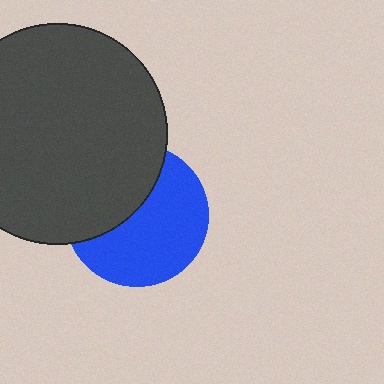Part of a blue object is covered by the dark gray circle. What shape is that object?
It is a circle.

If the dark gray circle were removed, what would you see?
You would see the complete blue circle.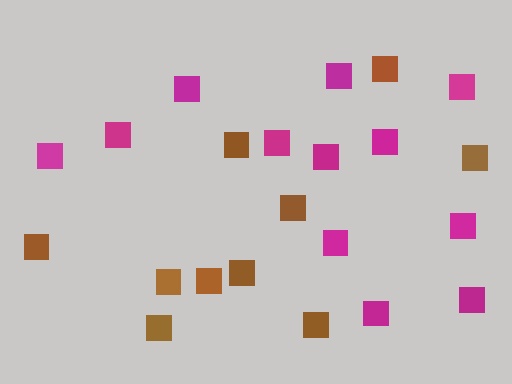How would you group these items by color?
There are 2 groups: one group of brown squares (10) and one group of magenta squares (12).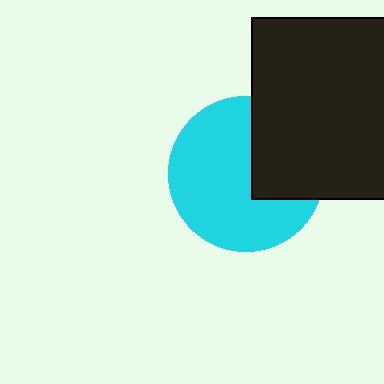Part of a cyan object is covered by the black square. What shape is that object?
It is a circle.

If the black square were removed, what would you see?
You would see the complete cyan circle.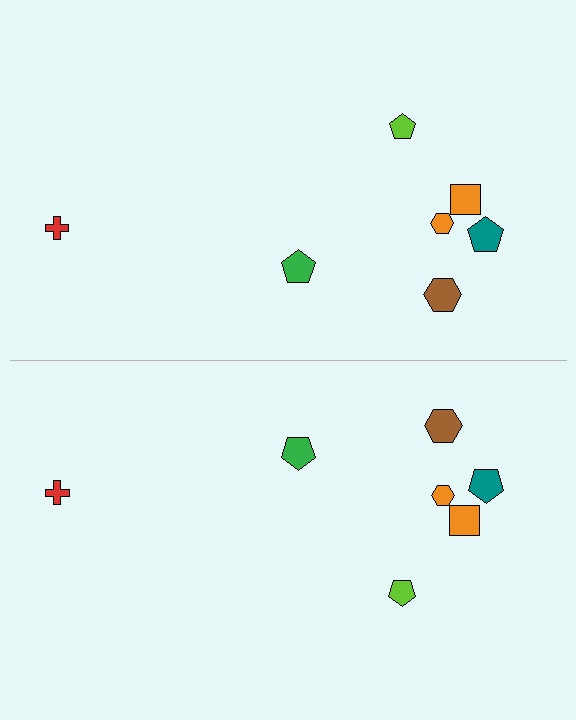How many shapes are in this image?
There are 14 shapes in this image.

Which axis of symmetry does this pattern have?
The pattern has a horizontal axis of symmetry running through the center of the image.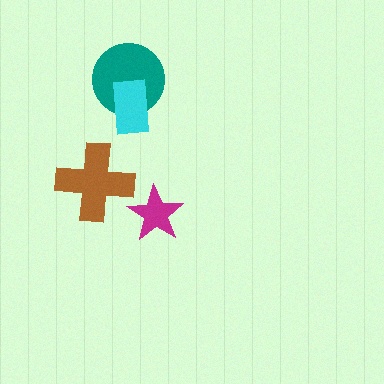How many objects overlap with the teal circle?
1 object overlaps with the teal circle.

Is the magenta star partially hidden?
No, no other shape covers it.